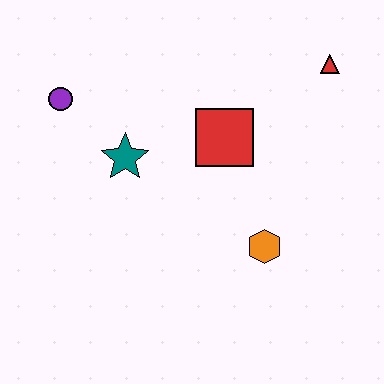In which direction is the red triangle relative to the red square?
The red triangle is to the right of the red square.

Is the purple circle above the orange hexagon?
Yes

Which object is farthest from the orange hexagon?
The purple circle is farthest from the orange hexagon.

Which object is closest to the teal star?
The purple circle is closest to the teal star.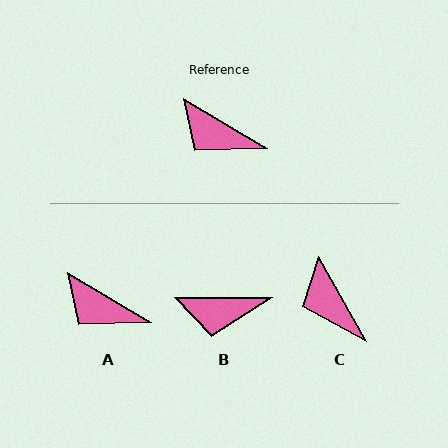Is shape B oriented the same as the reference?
No, it is off by about 31 degrees.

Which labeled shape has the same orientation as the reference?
A.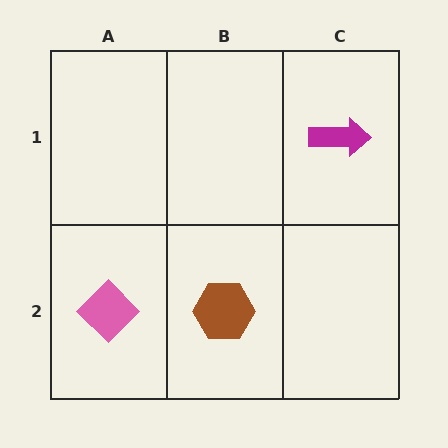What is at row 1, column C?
A magenta arrow.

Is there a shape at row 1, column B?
No, that cell is empty.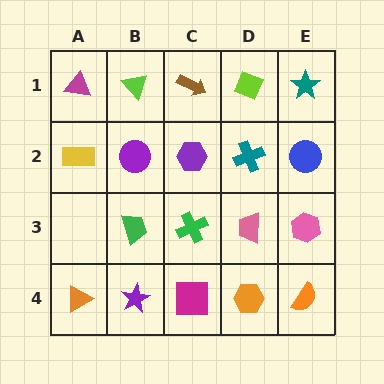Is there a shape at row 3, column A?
No, that cell is empty.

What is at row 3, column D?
A pink trapezoid.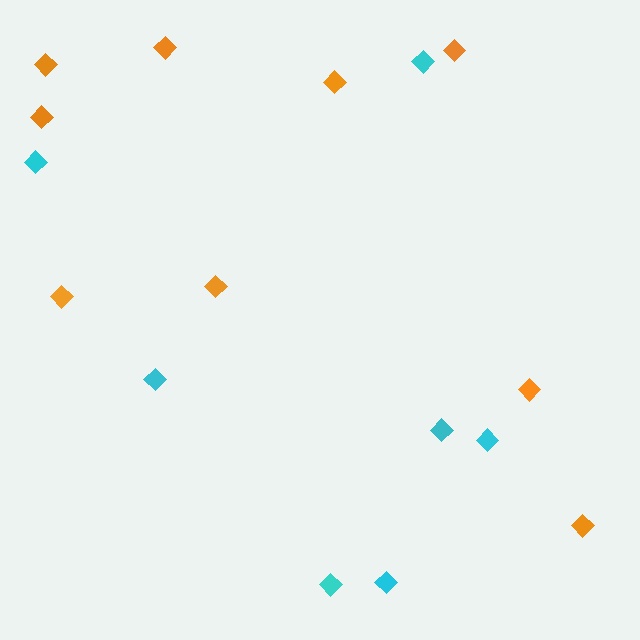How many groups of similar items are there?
There are 2 groups: one group of cyan diamonds (7) and one group of orange diamonds (9).